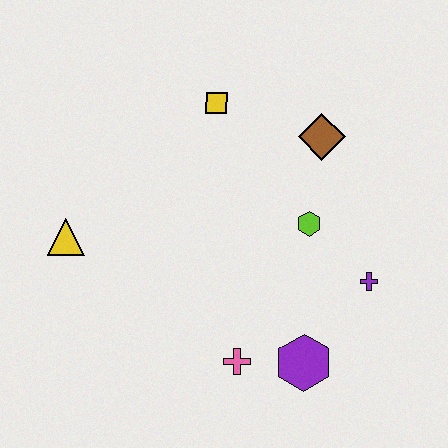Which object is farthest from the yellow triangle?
The purple cross is farthest from the yellow triangle.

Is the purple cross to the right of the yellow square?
Yes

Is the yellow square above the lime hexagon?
Yes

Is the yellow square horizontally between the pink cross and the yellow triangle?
Yes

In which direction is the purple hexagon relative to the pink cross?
The purple hexagon is to the right of the pink cross.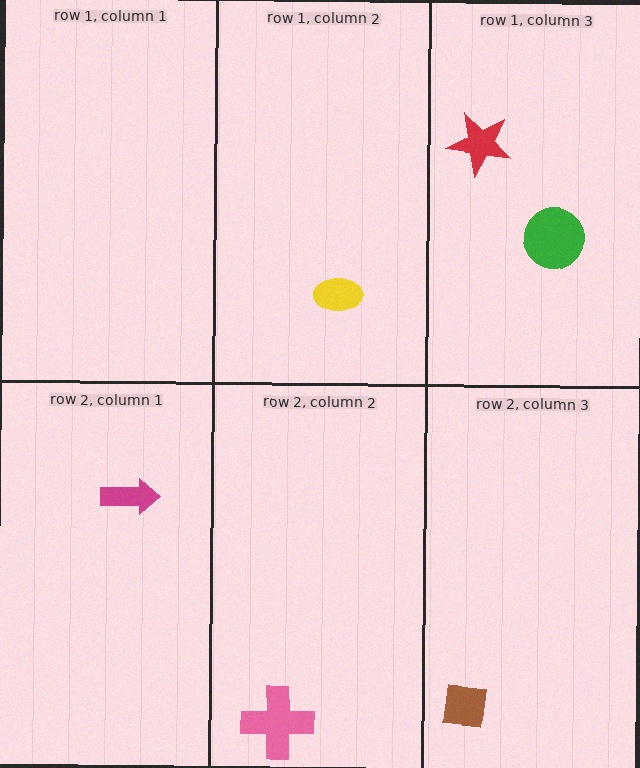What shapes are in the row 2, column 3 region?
The brown square.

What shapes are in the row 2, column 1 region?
The magenta arrow.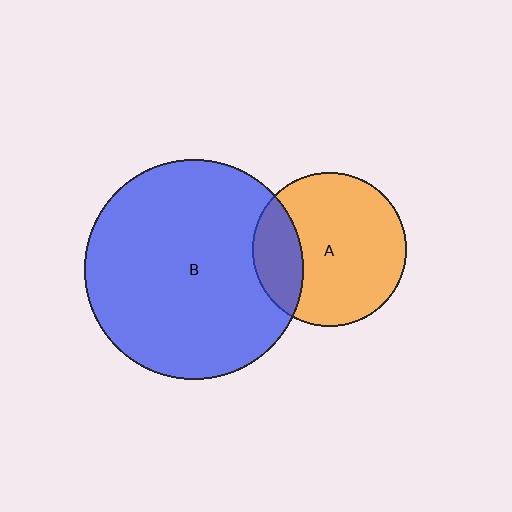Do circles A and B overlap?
Yes.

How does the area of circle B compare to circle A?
Approximately 2.0 times.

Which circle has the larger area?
Circle B (blue).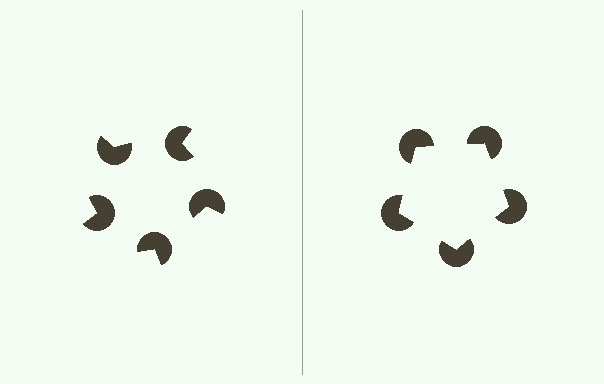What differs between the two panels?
The pac-man discs are positioned identically on both sides; only the wedge orientations differ. On the right they align to a pentagon; on the left they are misaligned.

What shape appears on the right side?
An illusory pentagon.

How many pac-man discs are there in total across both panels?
10 — 5 on each side.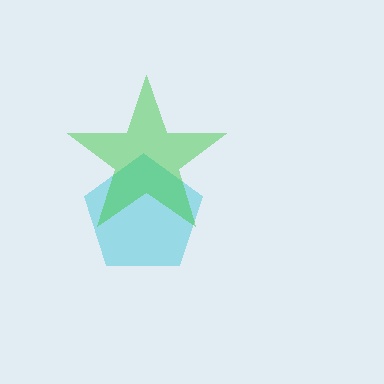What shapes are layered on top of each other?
The layered shapes are: a cyan pentagon, a green star.